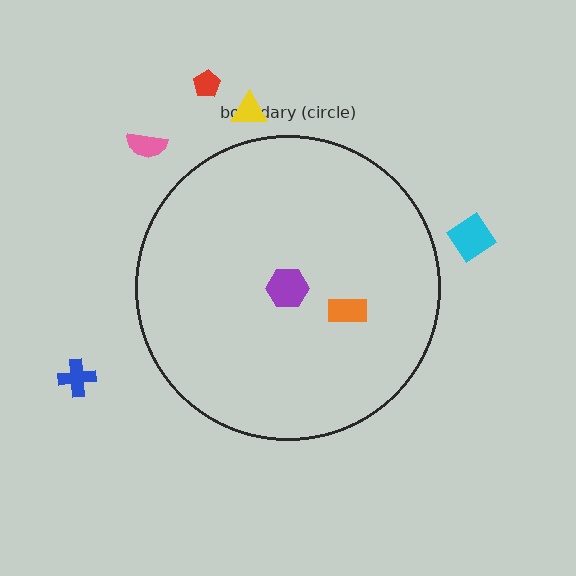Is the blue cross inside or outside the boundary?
Outside.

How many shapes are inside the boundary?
2 inside, 5 outside.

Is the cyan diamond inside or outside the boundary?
Outside.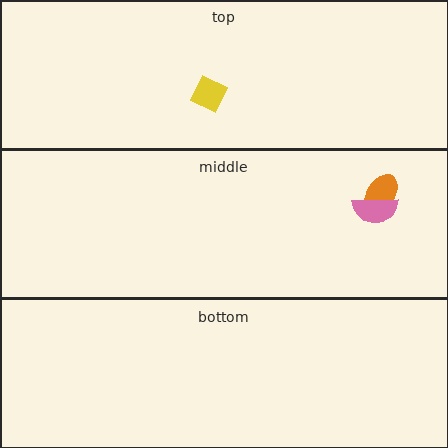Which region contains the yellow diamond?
The top region.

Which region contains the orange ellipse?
The middle region.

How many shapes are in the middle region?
2.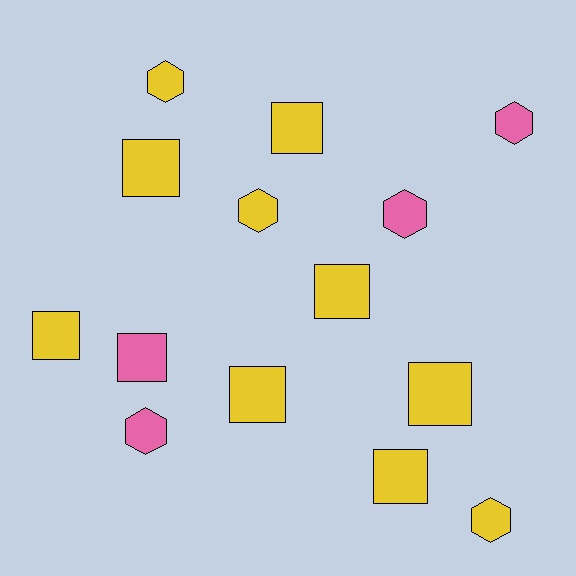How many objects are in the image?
There are 14 objects.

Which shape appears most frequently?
Square, with 8 objects.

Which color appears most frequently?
Yellow, with 10 objects.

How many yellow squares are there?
There are 7 yellow squares.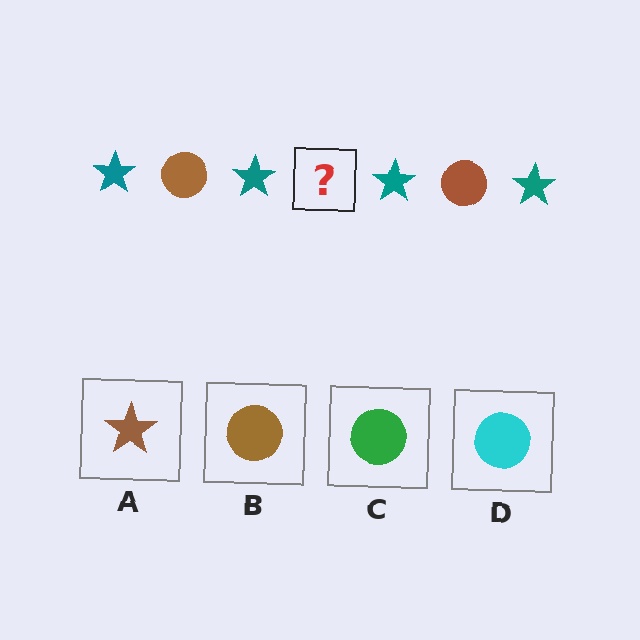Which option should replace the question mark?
Option B.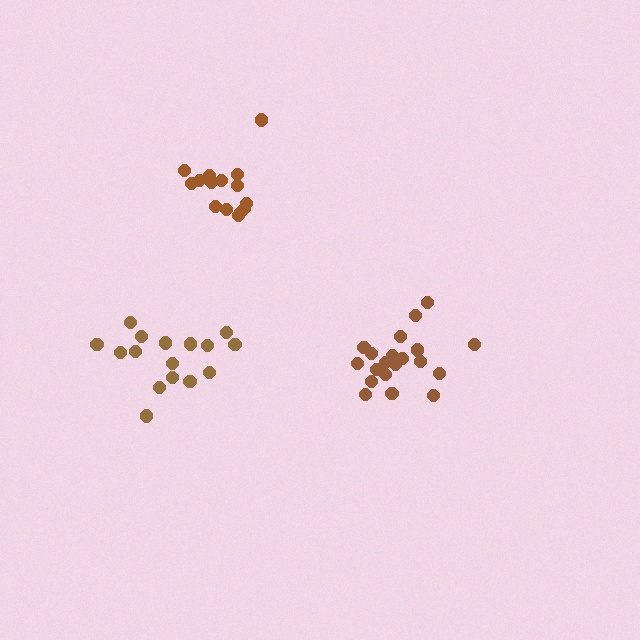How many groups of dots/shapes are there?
There are 3 groups.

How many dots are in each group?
Group 1: 20 dots, Group 2: 15 dots, Group 3: 17 dots (52 total).